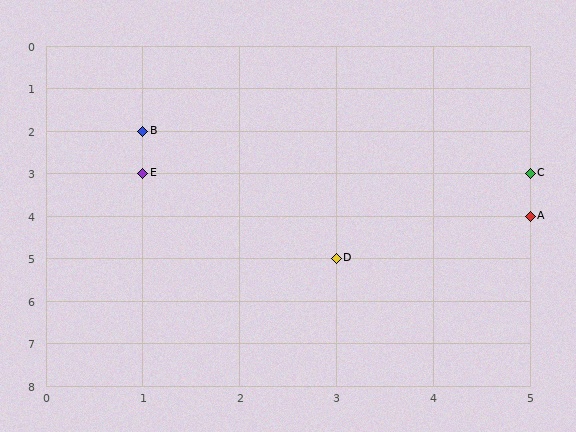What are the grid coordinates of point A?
Point A is at grid coordinates (5, 4).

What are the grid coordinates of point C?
Point C is at grid coordinates (5, 3).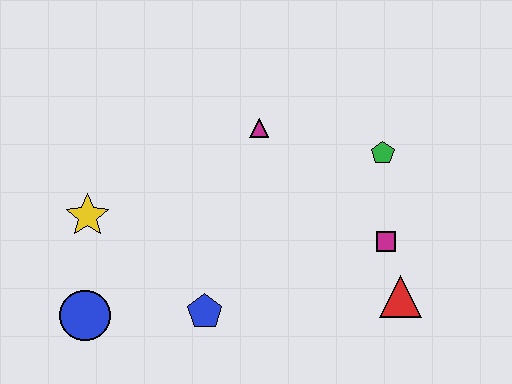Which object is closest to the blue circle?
The yellow star is closest to the blue circle.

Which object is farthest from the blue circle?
The green pentagon is farthest from the blue circle.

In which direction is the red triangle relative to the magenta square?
The red triangle is below the magenta square.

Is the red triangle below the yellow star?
Yes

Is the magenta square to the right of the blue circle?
Yes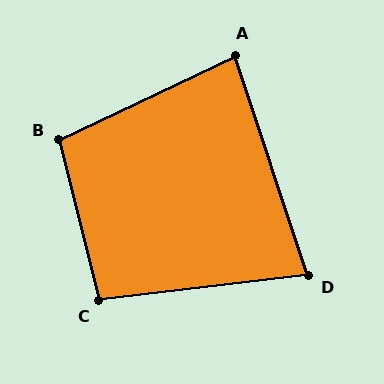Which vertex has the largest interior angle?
B, at approximately 102 degrees.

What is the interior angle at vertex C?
Approximately 97 degrees (obtuse).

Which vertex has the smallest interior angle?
D, at approximately 78 degrees.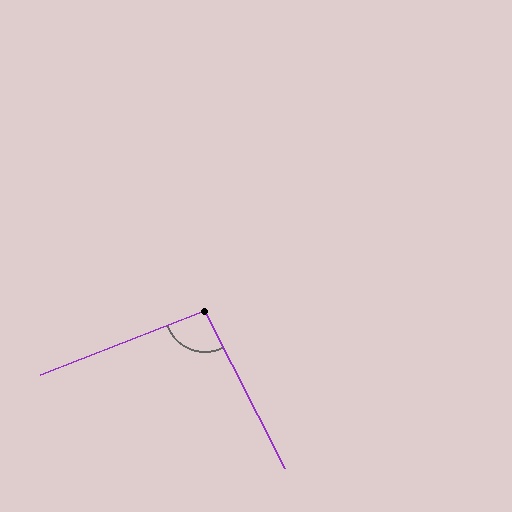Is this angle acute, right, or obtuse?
It is obtuse.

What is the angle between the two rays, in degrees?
Approximately 96 degrees.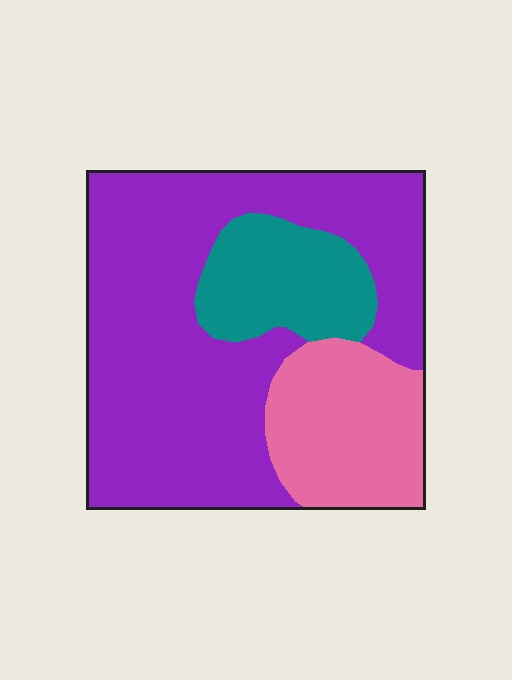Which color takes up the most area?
Purple, at roughly 65%.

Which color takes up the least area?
Teal, at roughly 15%.